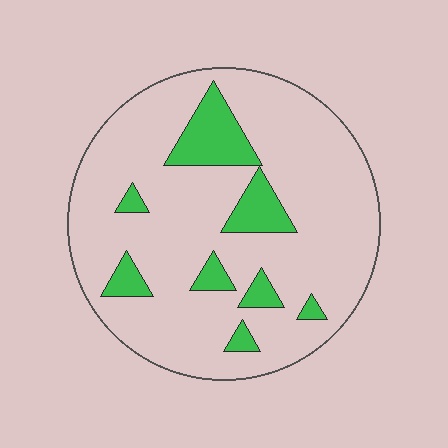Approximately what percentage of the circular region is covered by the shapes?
Approximately 15%.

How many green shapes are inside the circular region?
8.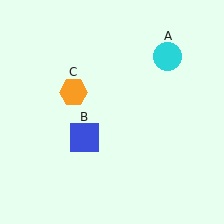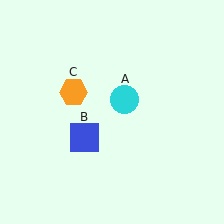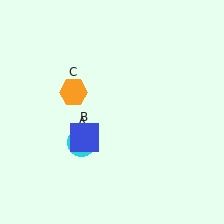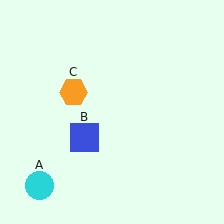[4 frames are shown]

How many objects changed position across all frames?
1 object changed position: cyan circle (object A).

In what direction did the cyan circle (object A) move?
The cyan circle (object A) moved down and to the left.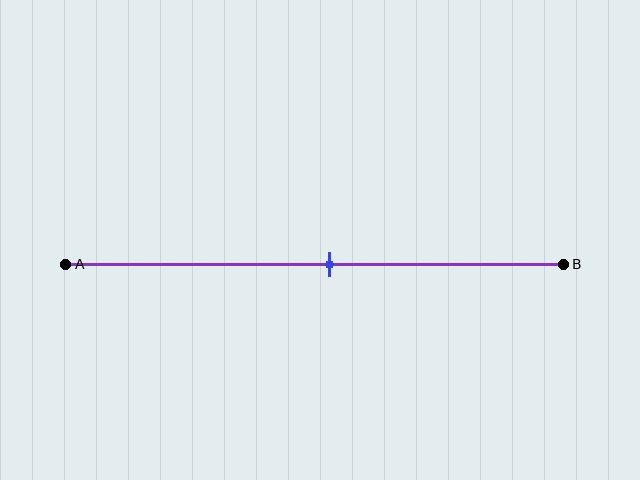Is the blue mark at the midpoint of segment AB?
Yes, the mark is approximately at the midpoint.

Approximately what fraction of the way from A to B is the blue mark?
The blue mark is approximately 55% of the way from A to B.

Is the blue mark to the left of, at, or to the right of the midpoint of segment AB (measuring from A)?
The blue mark is approximately at the midpoint of segment AB.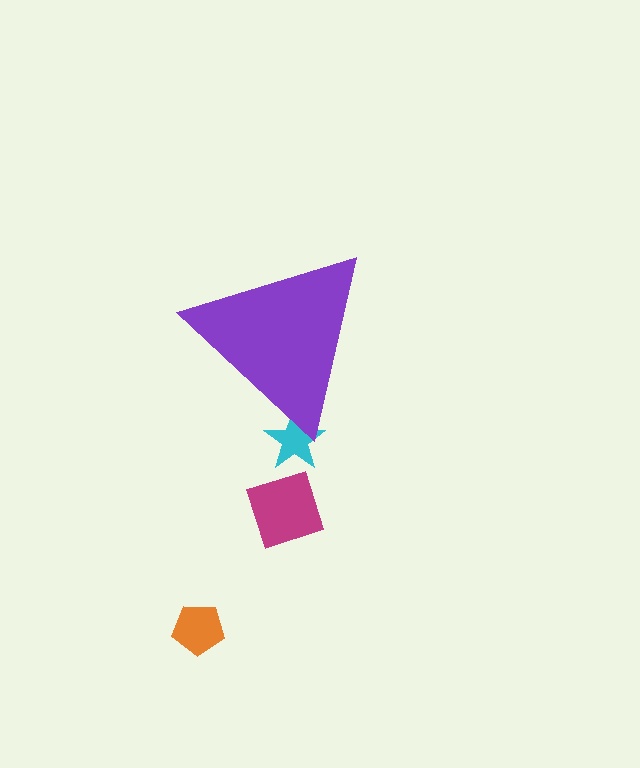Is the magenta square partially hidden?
No, the magenta square is fully visible.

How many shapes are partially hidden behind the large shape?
1 shape is partially hidden.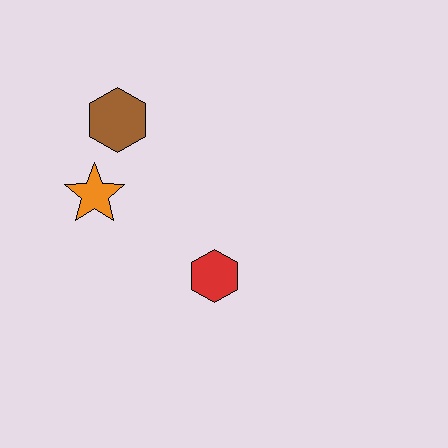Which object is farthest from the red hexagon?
The brown hexagon is farthest from the red hexagon.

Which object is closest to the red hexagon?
The orange star is closest to the red hexagon.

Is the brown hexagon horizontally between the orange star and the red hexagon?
Yes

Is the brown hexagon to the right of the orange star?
Yes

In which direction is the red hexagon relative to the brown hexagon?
The red hexagon is below the brown hexagon.